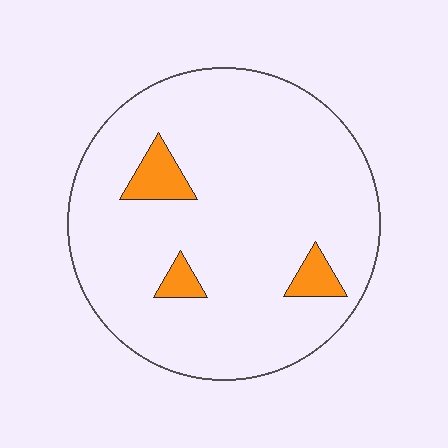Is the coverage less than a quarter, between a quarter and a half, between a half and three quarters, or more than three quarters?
Less than a quarter.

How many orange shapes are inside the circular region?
3.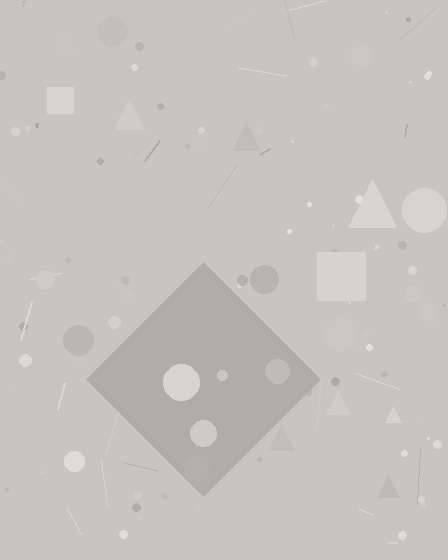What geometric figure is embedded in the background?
A diamond is embedded in the background.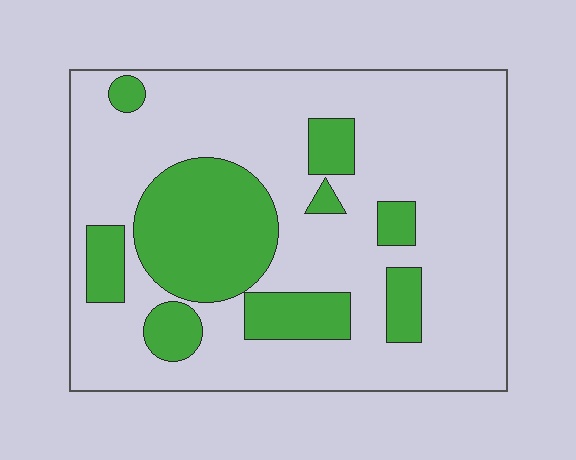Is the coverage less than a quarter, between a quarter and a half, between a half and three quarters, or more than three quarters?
Between a quarter and a half.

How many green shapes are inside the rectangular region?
9.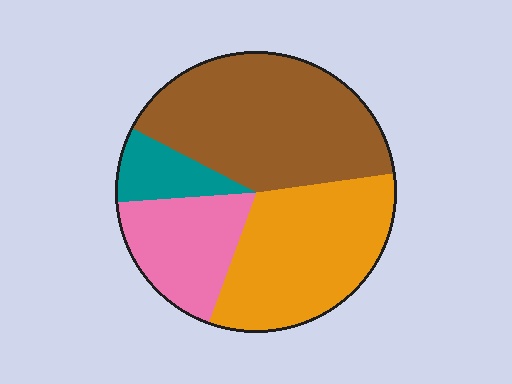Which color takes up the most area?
Brown, at roughly 40%.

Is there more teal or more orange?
Orange.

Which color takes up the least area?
Teal, at roughly 10%.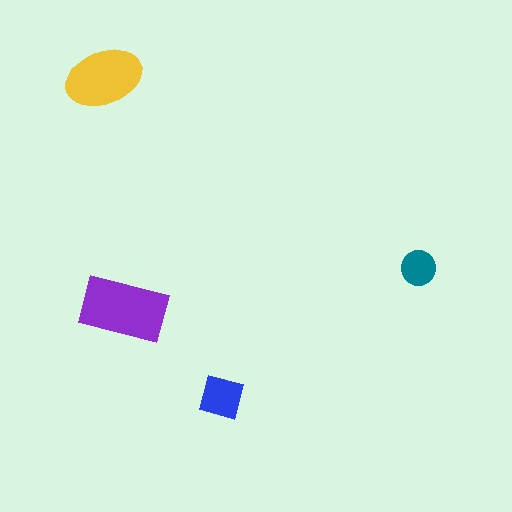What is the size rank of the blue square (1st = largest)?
3rd.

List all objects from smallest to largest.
The teal circle, the blue square, the yellow ellipse, the purple rectangle.